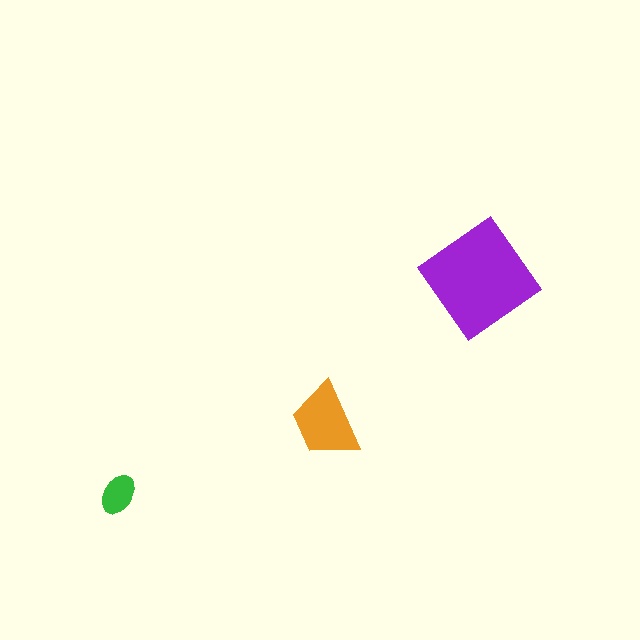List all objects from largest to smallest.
The purple diamond, the orange trapezoid, the green ellipse.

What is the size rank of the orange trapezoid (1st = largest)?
2nd.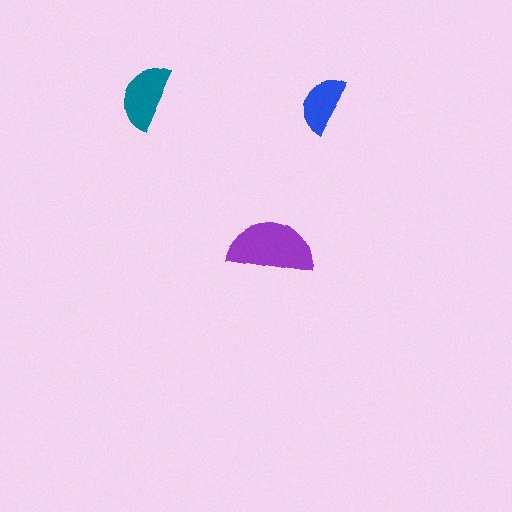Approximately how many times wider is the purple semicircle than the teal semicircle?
About 1.5 times wider.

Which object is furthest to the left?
The teal semicircle is leftmost.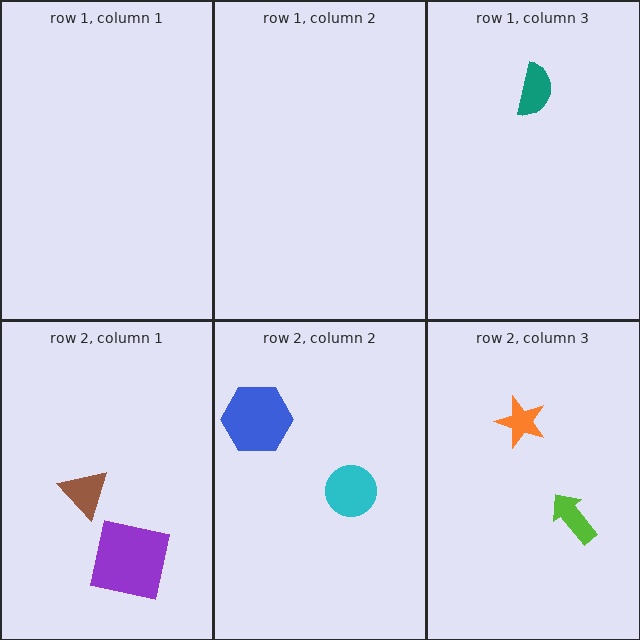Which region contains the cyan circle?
The row 2, column 2 region.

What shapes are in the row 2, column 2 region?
The blue hexagon, the cyan circle.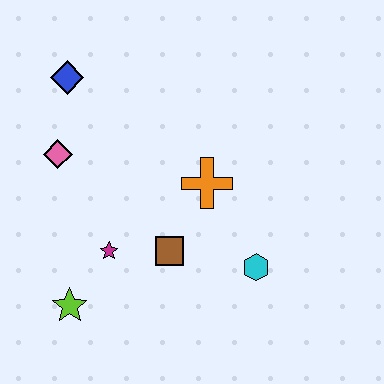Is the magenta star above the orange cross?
No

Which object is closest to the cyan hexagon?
The brown square is closest to the cyan hexagon.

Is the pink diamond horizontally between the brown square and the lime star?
No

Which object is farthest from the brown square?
The blue diamond is farthest from the brown square.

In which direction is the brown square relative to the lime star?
The brown square is to the right of the lime star.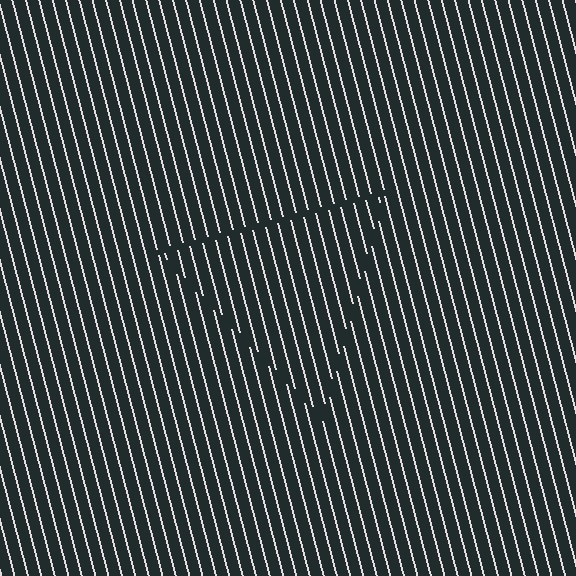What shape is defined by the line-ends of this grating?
An illusory triangle. The interior of the shape contains the same grating, shifted by half a period — the contour is defined by the phase discontinuity where line-ends from the inner and outer gratings abut.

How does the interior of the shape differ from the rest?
The interior of the shape contains the same grating, shifted by half a period — the contour is defined by the phase discontinuity where line-ends from the inner and outer gratings abut.